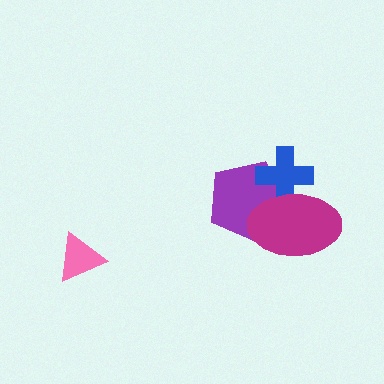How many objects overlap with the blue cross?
2 objects overlap with the blue cross.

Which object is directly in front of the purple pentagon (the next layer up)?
The blue cross is directly in front of the purple pentagon.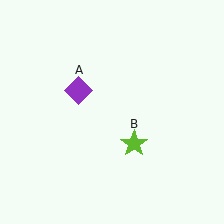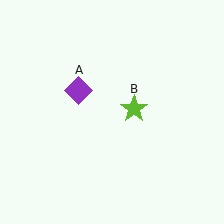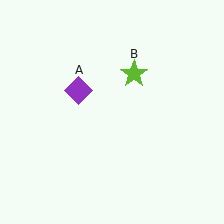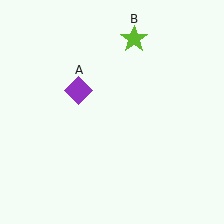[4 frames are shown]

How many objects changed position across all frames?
1 object changed position: lime star (object B).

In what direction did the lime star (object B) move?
The lime star (object B) moved up.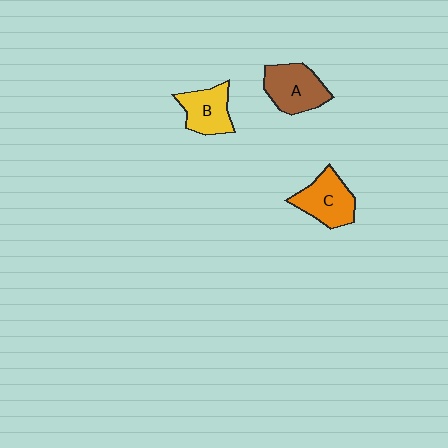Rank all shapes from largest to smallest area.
From largest to smallest: A (brown), C (orange), B (yellow).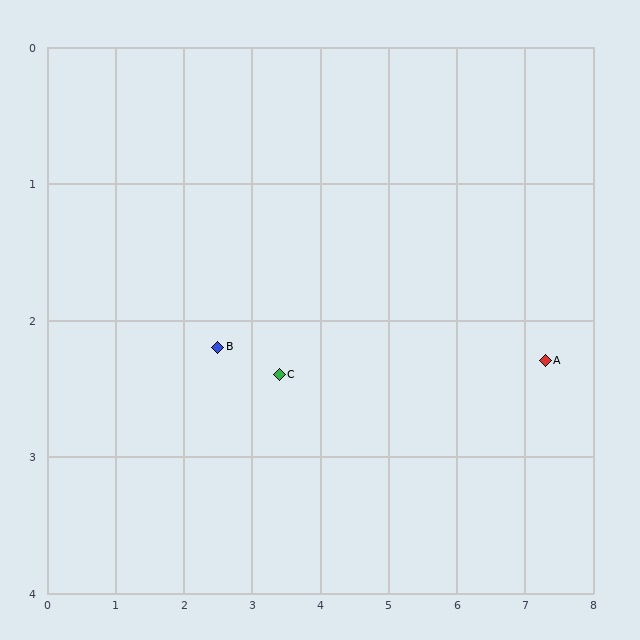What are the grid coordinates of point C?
Point C is at approximately (3.4, 2.4).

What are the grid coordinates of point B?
Point B is at approximately (2.5, 2.2).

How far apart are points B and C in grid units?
Points B and C are about 0.9 grid units apart.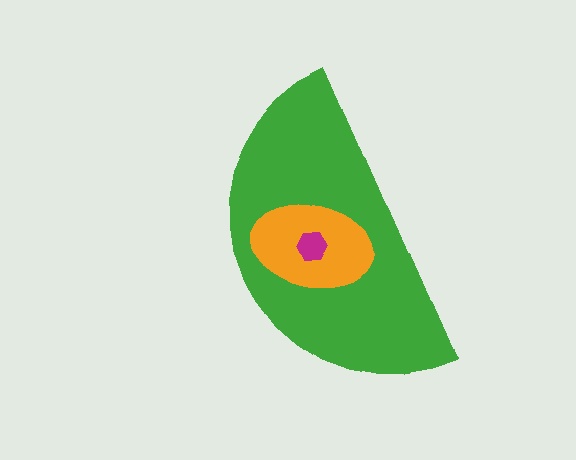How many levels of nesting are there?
3.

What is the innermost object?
The magenta hexagon.